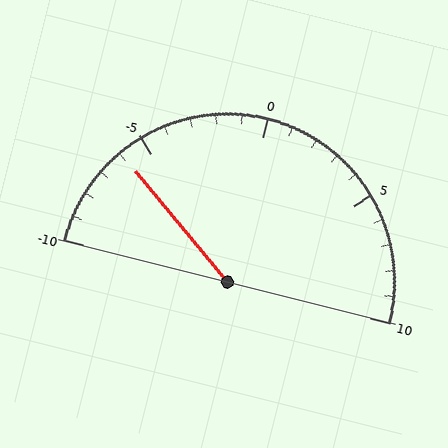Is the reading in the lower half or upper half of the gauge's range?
The reading is in the lower half of the range (-10 to 10).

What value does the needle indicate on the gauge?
The needle indicates approximately -6.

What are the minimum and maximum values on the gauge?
The gauge ranges from -10 to 10.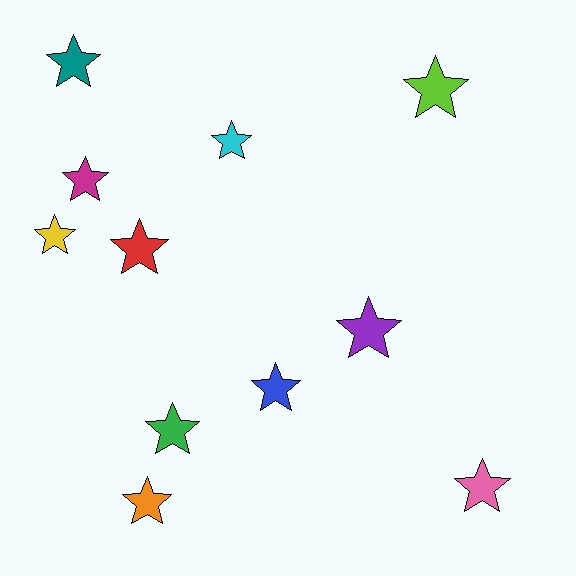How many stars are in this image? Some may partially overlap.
There are 11 stars.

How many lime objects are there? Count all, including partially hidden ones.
There is 1 lime object.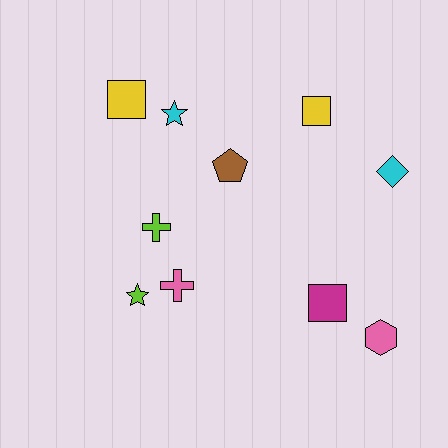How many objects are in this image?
There are 10 objects.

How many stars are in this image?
There are 2 stars.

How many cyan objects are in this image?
There are 2 cyan objects.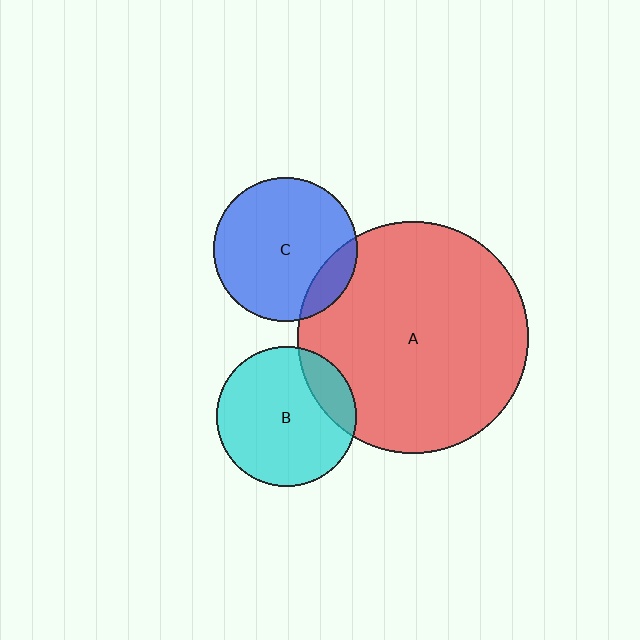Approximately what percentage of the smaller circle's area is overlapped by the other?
Approximately 15%.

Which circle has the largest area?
Circle A (red).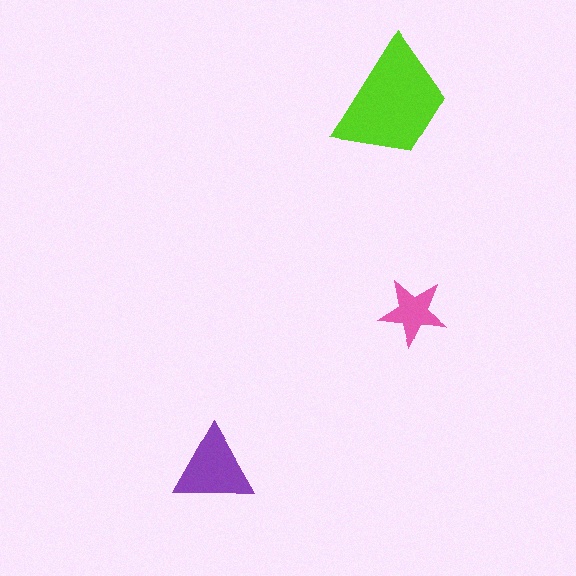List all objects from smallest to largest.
The pink star, the purple triangle, the lime trapezoid.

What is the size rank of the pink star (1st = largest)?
3rd.